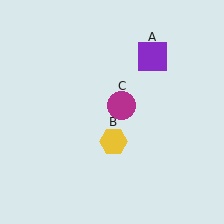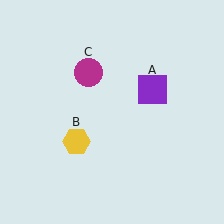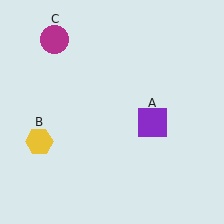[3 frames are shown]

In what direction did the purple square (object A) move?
The purple square (object A) moved down.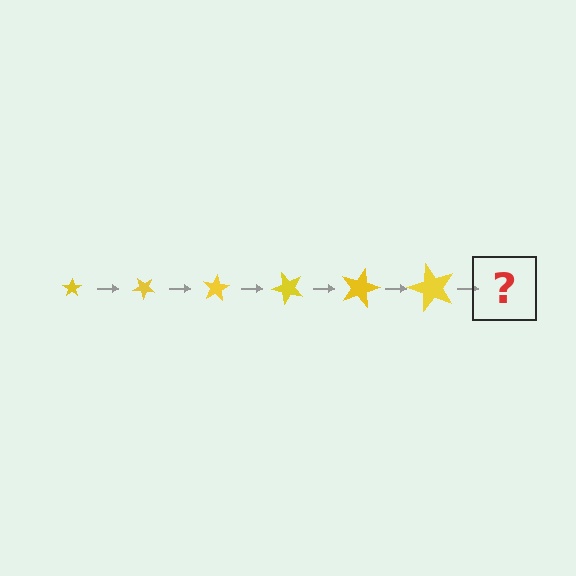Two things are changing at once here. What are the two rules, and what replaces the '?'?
The two rules are that the star grows larger each step and it rotates 40 degrees each step. The '?' should be a star, larger than the previous one and rotated 240 degrees from the start.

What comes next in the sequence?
The next element should be a star, larger than the previous one and rotated 240 degrees from the start.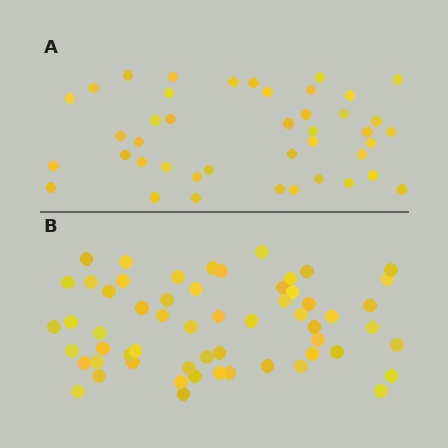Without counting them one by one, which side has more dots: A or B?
Region B (the bottom region) has more dots.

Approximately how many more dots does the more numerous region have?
Region B has approximately 15 more dots than region A.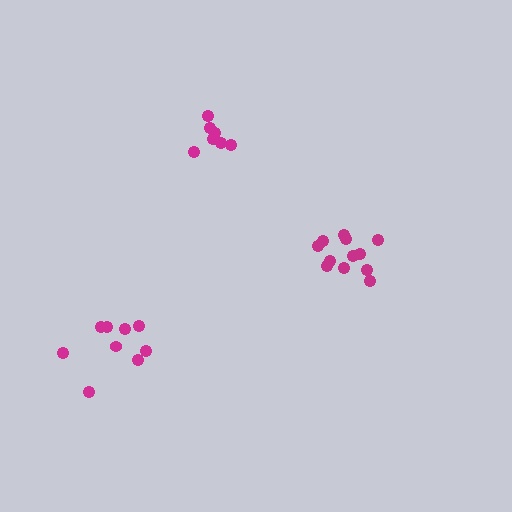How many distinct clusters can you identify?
There are 3 distinct clusters.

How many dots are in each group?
Group 1: 7 dots, Group 2: 9 dots, Group 3: 12 dots (28 total).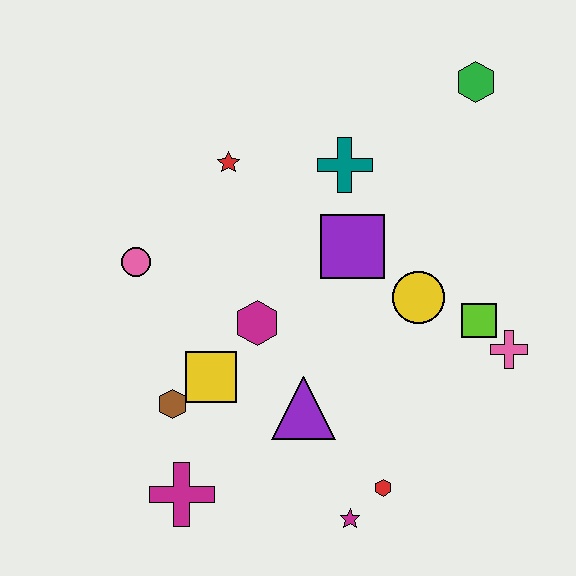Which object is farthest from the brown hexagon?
The green hexagon is farthest from the brown hexagon.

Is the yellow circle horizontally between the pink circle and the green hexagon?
Yes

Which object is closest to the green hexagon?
The teal cross is closest to the green hexagon.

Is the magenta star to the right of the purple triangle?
Yes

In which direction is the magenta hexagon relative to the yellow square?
The magenta hexagon is above the yellow square.